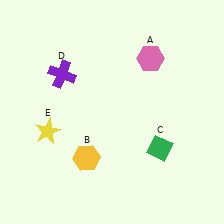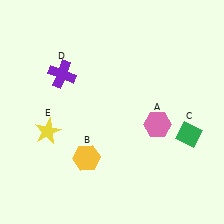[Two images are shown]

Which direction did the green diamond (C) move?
The green diamond (C) moved right.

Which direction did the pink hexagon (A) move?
The pink hexagon (A) moved down.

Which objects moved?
The objects that moved are: the pink hexagon (A), the green diamond (C).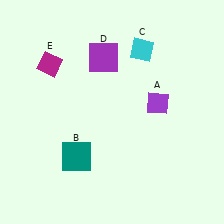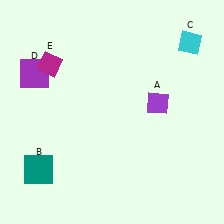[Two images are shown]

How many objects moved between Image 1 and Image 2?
3 objects moved between the two images.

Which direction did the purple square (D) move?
The purple square (D) moved left.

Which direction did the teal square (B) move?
The teal square (B) moved left.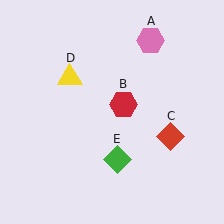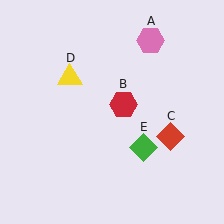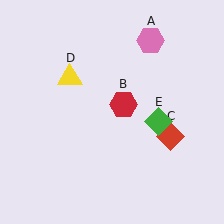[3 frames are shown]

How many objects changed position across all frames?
1 object changed position: green diamond (object E).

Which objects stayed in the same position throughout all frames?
Pink hexagon (object A) and red hexagon (object B) and red diamond (object C) and yellow triangle (object D) remained stationary.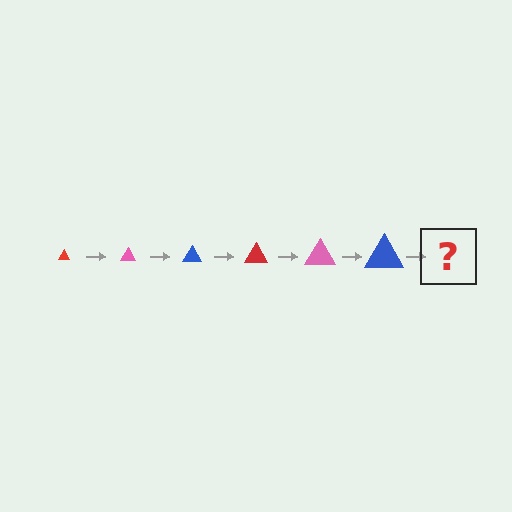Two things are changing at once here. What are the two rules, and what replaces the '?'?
The two rules are that the triangle grows larger each step and the color cycles through red, pink, and blue. The '?' should be a red triangle, larger than the previous one.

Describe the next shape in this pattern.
It should be a red triangle, larger than the previous one.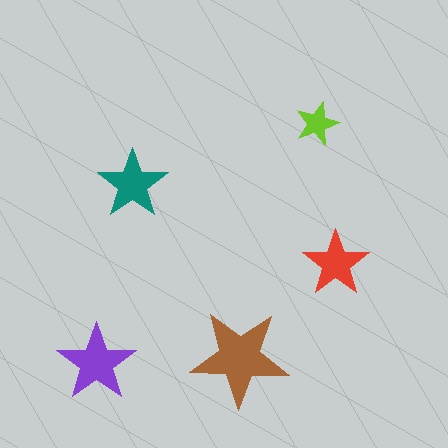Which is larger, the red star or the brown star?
The brown one.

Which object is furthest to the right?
The red star is rightmost.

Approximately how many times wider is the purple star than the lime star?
About 2 times wider.